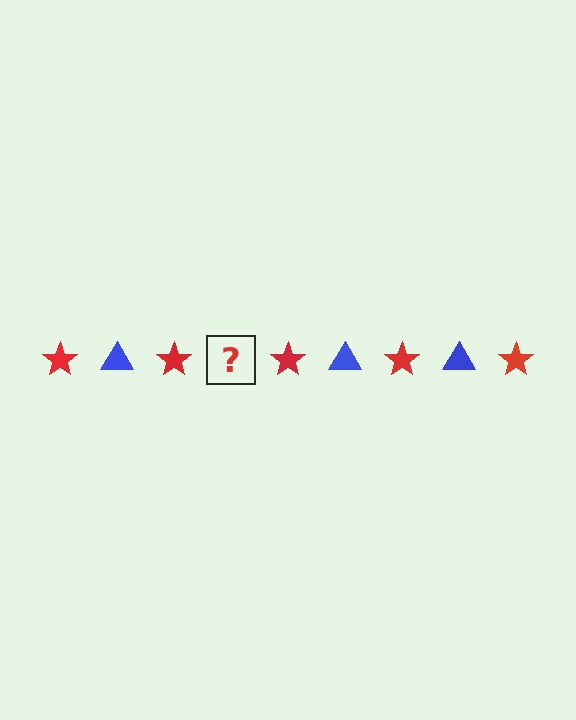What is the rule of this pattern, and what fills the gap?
The rule is that the pattern alternates between red star and blue triangle. The gap should be filled with a blue triangle.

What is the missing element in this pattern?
The missing element is a blue triangle.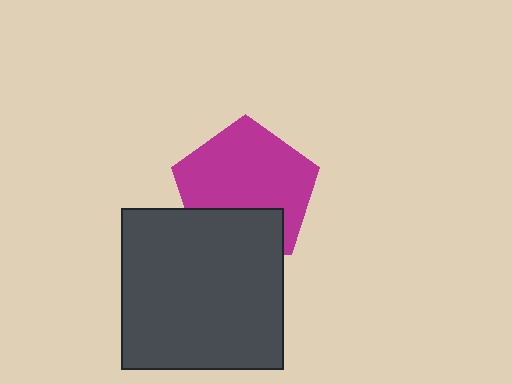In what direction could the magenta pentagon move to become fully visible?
The magenta pentagon could move up. That would shift it out from behind the dark gray square entirely.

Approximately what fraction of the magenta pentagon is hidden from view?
Roughly 30% of the magenta pentagon is hidden behind the dark gray square.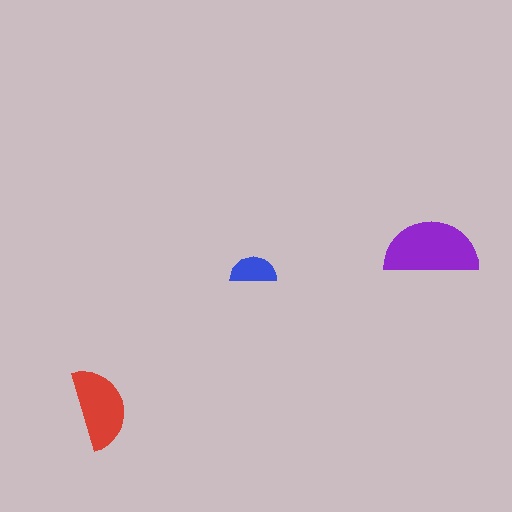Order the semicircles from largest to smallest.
the purple one, the red one, the blue one.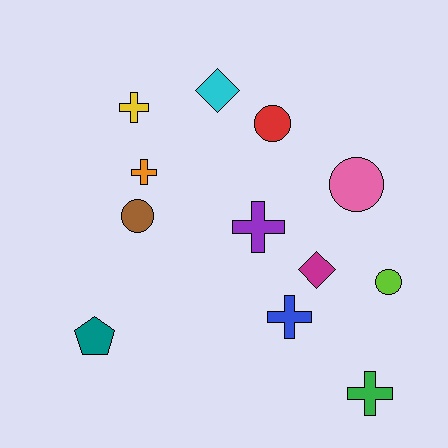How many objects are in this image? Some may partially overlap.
There are 12 objects.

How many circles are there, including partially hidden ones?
There are 4 circles.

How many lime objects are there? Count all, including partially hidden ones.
There is 1 lime object.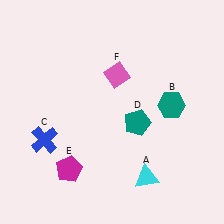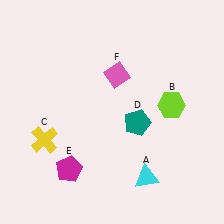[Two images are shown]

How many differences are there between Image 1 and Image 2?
There are 2 differences between the two images.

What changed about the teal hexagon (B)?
In Image 1, B is teal. In Image 2, it changed to lime.